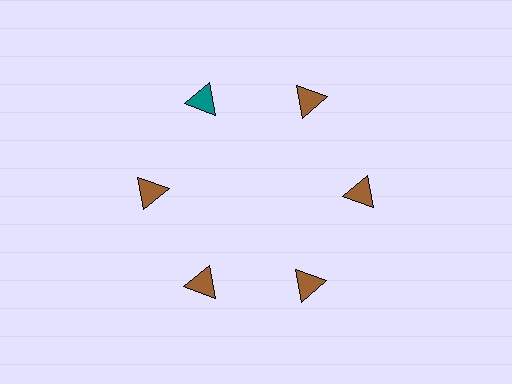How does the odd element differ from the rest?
It has a different color: teal instead of brown.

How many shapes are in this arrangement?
There are 6 shapes arranged in a ring pattern.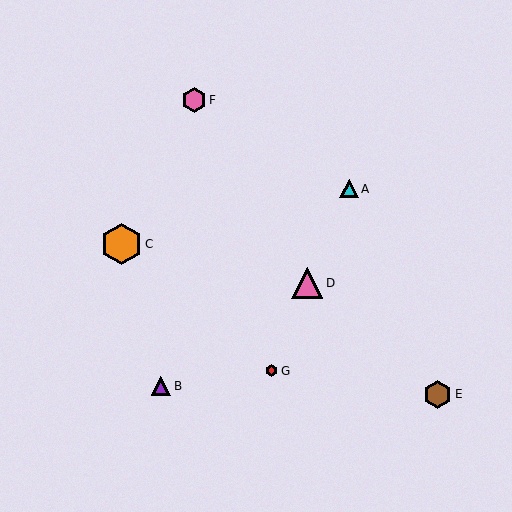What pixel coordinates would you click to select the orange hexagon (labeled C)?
Click at (122, 244) to select the orange hexagon C.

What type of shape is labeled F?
Shape F is a pink hexagon.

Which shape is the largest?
The orange hexagon (labeled C) is the largest.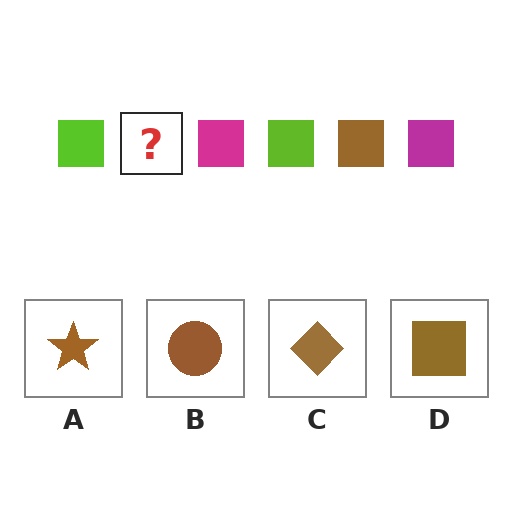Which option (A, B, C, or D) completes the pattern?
D.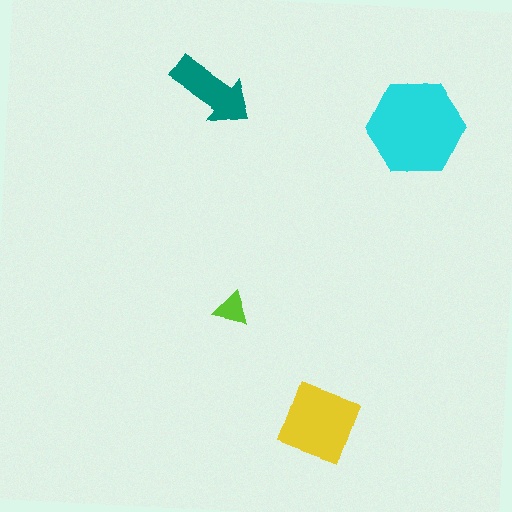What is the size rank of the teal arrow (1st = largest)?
3rd.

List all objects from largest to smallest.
The cyan hexagon, the yellow square, the teal arrow, the lime triangle.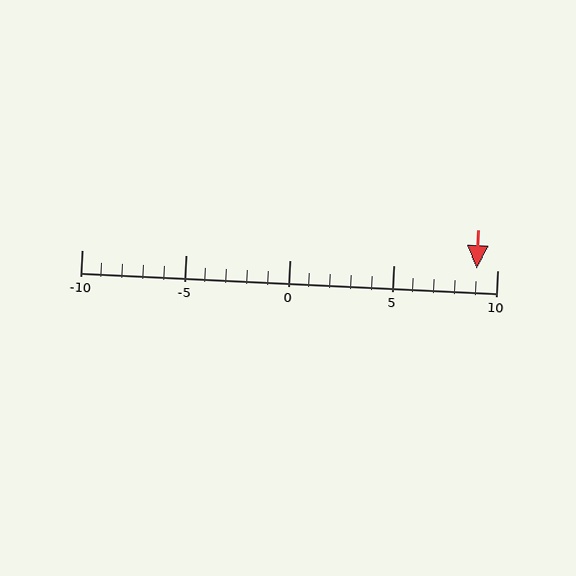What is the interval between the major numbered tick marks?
The major tick marks are spaced 5 units apart.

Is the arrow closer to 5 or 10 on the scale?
The arrow is closer to 10.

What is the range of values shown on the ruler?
The ruler shows values from -10 to 10.